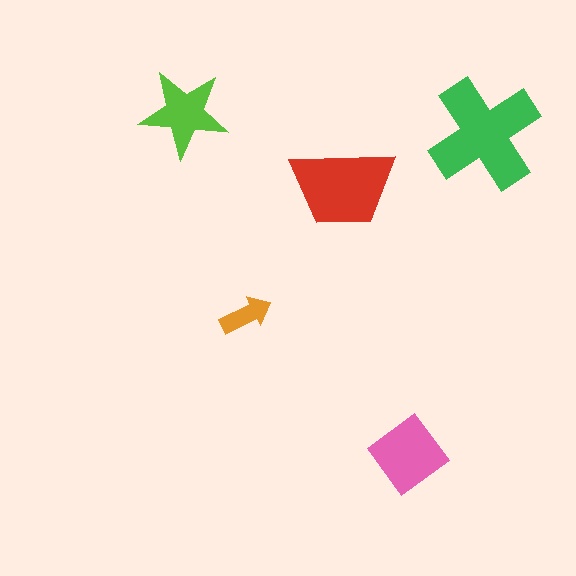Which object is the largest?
The green cross.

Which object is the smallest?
The orange arrow.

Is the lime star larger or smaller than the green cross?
Smaller.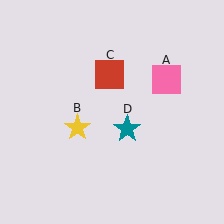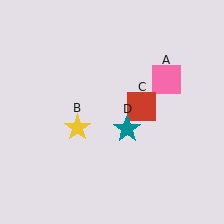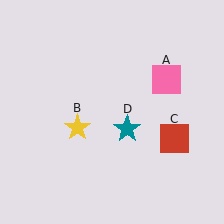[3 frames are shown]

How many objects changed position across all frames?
1 object changed position: red square (object C).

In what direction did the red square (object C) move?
The red square (object C) moved down and to the right.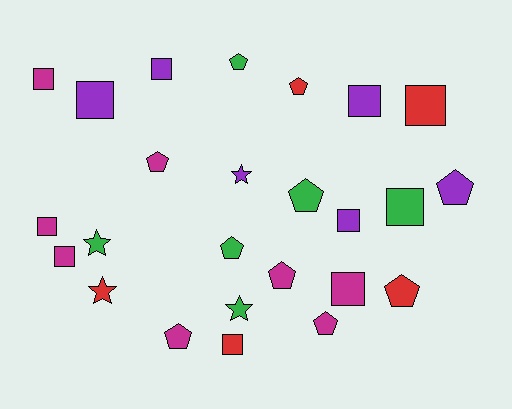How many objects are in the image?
There are 25 objects.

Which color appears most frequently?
Magenta, with 8 objects.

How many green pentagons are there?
There are 3 green pentagons.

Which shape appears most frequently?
Square, with 11 objects.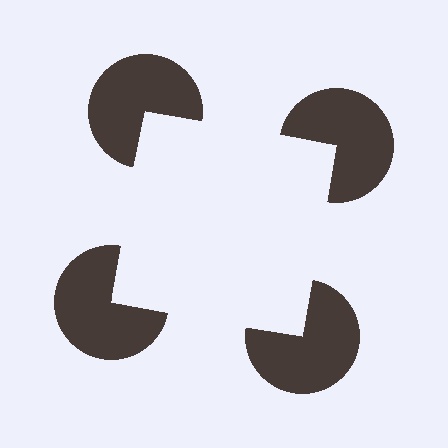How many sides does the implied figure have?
4 sides.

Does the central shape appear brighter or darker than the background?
It typically appears slightly brighter than the background, even though no actual brightness change is drawn.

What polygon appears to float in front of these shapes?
An illusory square — its edges are inferred from the aligned wedge cuts in the pac-man discs, not physically drawn.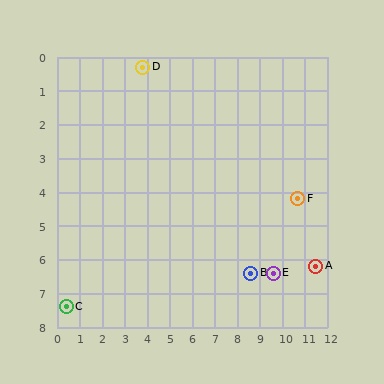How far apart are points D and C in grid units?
Points D and C are about 7.9 grid units apart.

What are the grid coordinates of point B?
Point B is at approximately (8.6, 6.4).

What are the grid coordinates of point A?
Point A is at approximately (11.5, 6.2).